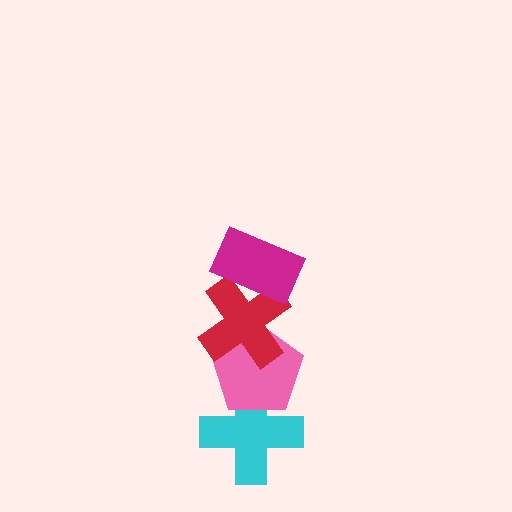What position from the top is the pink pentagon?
The pink pentagon is 3rd from the top.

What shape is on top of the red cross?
The magenta rectangle is on top of the red cross.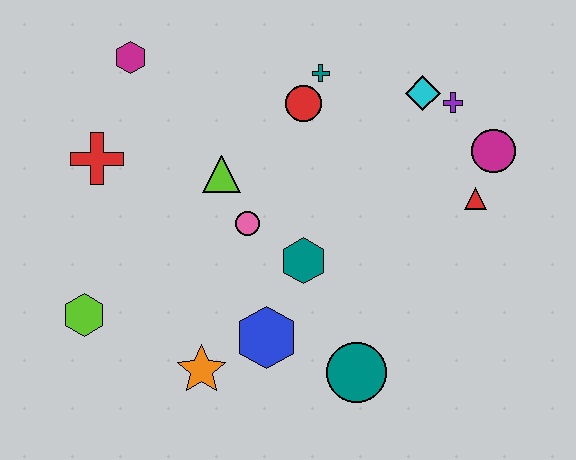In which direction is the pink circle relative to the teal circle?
The pink circle is above the teal circle.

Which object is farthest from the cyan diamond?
The lime hexagon is farthest from the cyan diamond.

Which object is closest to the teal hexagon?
The pink circle is closest to the teal hexagon.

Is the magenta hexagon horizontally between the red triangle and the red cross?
Yes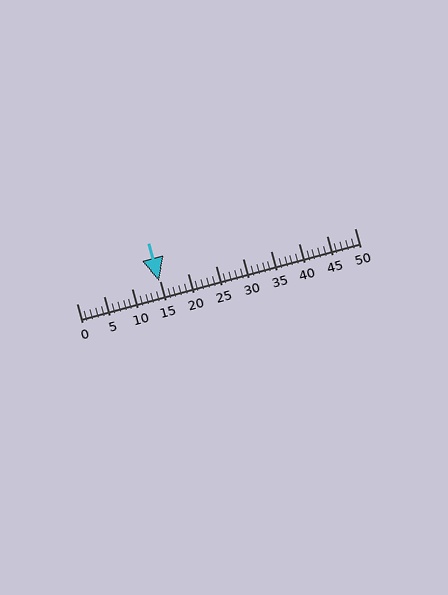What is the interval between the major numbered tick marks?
The major tick marks are spaced 5 units apart.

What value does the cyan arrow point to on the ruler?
The cyan arrow points to approximately 15.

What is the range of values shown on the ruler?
The ruler shows values from 0 to 50.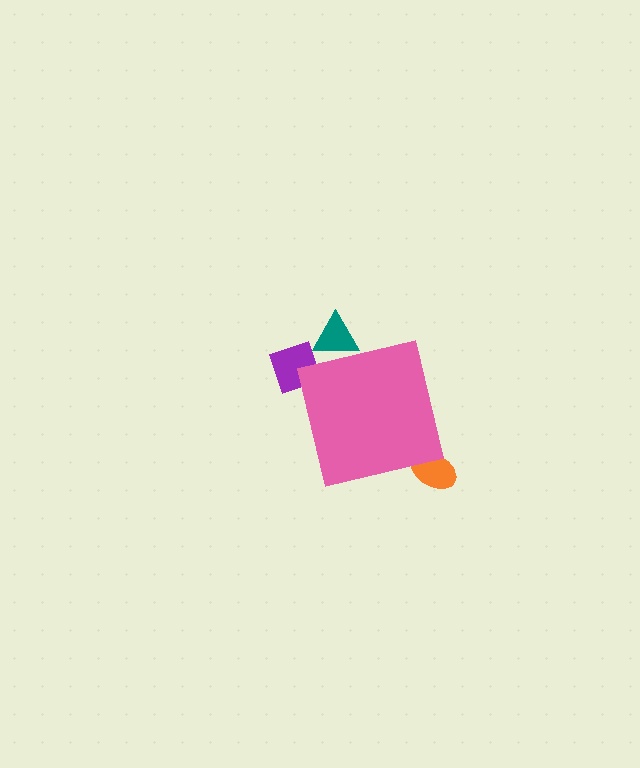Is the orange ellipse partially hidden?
Yes, the orange ellipse is partially hidden behind the pink square.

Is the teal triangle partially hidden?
Yes, the teal triangle is partially hidden behind the pink square.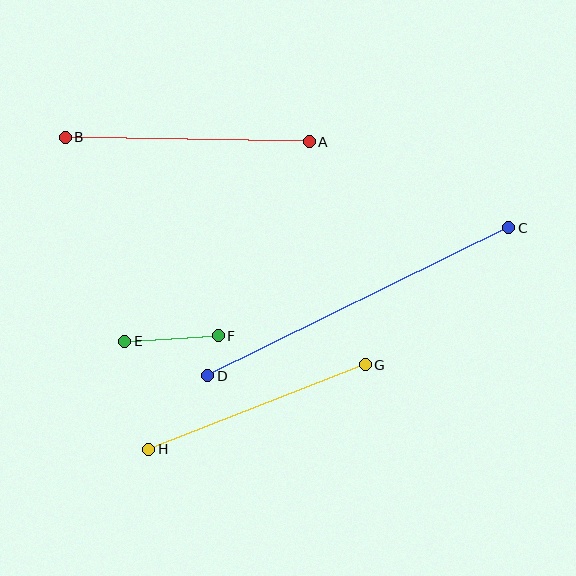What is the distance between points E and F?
The distance is approximately 94 pixels.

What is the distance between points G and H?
The distance is approximately 232 pixels.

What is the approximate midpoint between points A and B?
The midpoint is at approximately (187, 139) pixels.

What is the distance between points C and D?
The distance is approximately 335 pixels.